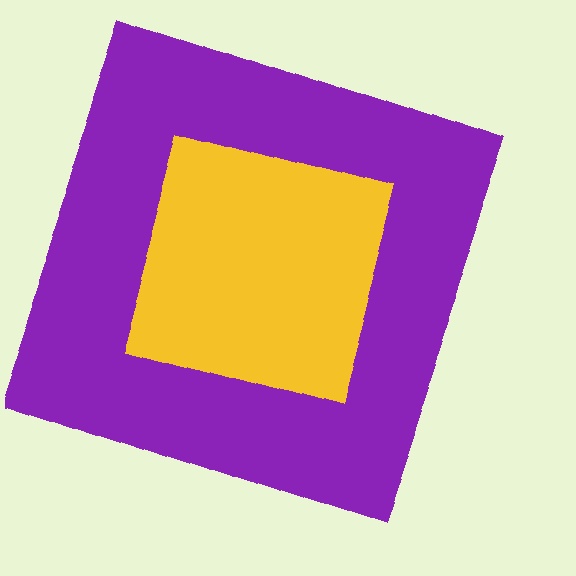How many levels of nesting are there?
2.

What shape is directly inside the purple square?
The yellow diamond.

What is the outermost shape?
The purple square.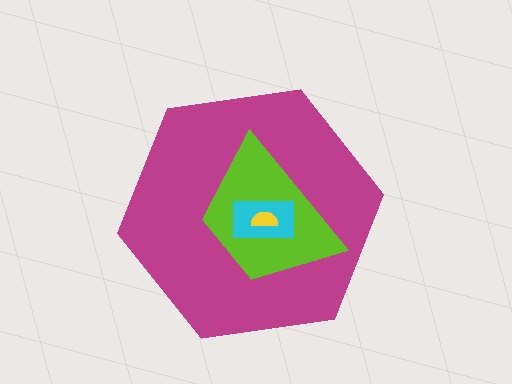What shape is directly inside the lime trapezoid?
The cyan rectangle.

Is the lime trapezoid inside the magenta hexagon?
Yes.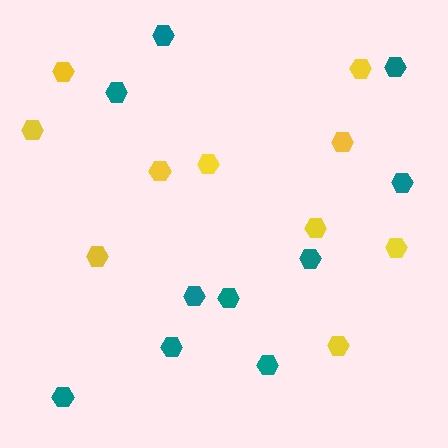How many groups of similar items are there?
There are 2 groups: one group of yellow hexagons (10) and one group of teal hexagons (10).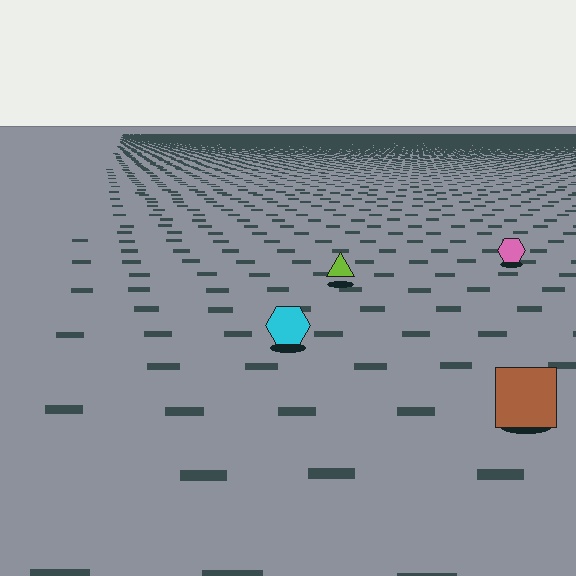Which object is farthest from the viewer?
The pink hexagon is farthest from the viewer. It appears smaller and the ground texture around it is denser.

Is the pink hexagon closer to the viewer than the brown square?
No. The brown square is closer — you can tell from the texture gradient: the ground texture is coarser near it.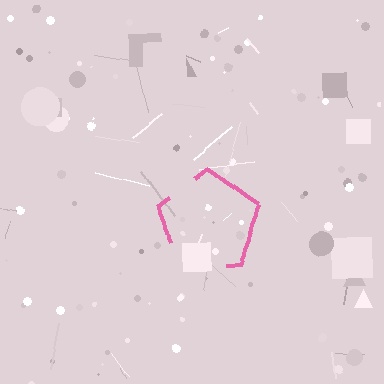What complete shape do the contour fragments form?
The contour fragments form a pentagon.